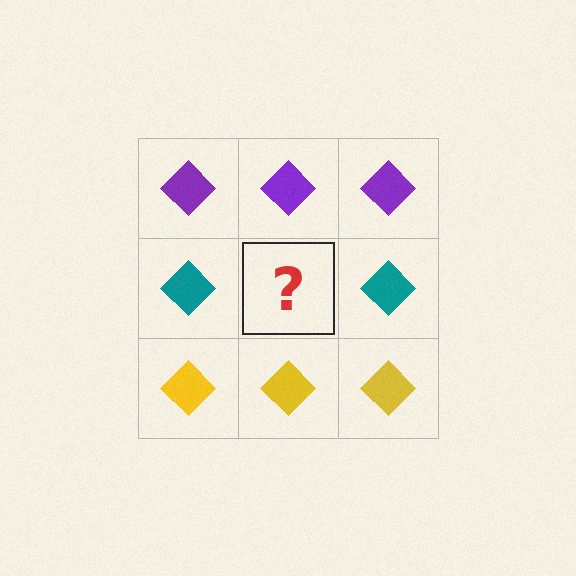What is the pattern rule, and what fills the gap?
The rule is that each row has a consistent color. The gap should be filled with a teal diamond.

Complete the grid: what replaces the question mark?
The question mark should be replaced with a teal diamond.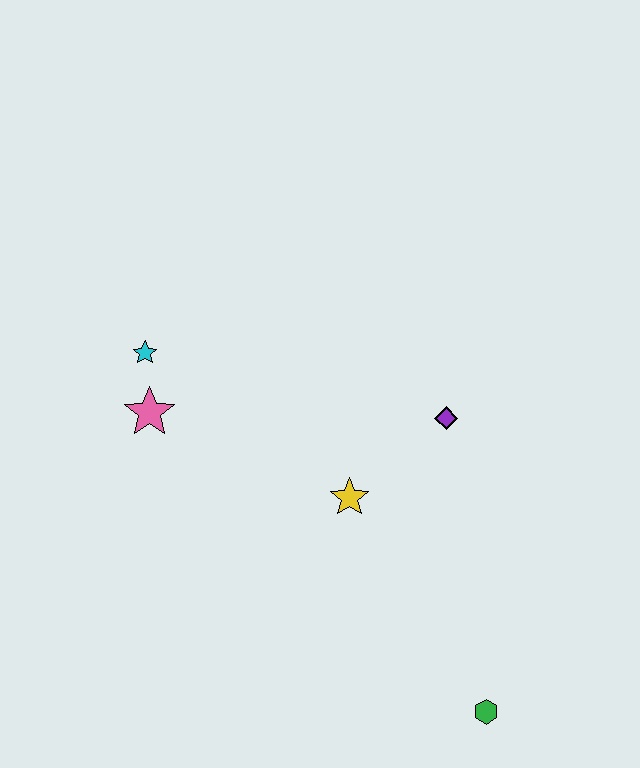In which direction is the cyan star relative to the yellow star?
The cyan star is to the left of the yellow star.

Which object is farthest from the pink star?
The green hexagon is farthest from the pink star.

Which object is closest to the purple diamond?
The yellow star is closest to the purple diamond.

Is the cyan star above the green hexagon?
Yes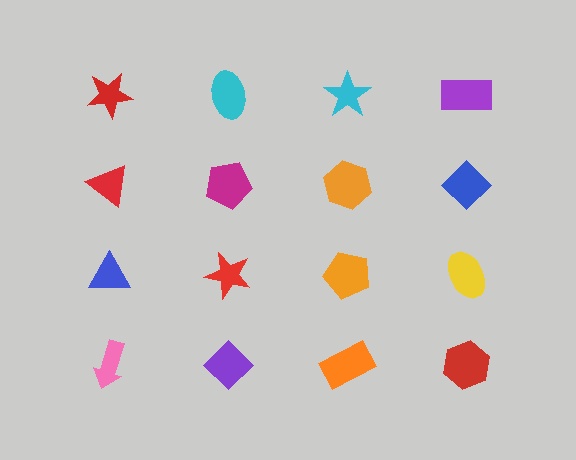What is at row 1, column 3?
A cyan star.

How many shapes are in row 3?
4 shapes.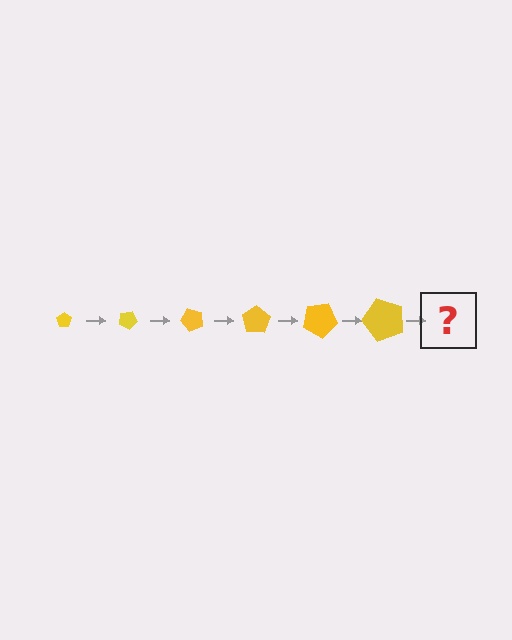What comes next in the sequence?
The next element should be a pentagon, larger than the previous one and rotated 150 degrees from the start.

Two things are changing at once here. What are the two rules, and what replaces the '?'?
The two rules are that the pentagon grows larger each step and it rotates 25 degrees each step. The '?' should be a pentagon, larger than the previous one and rotated 150 degrees from the start.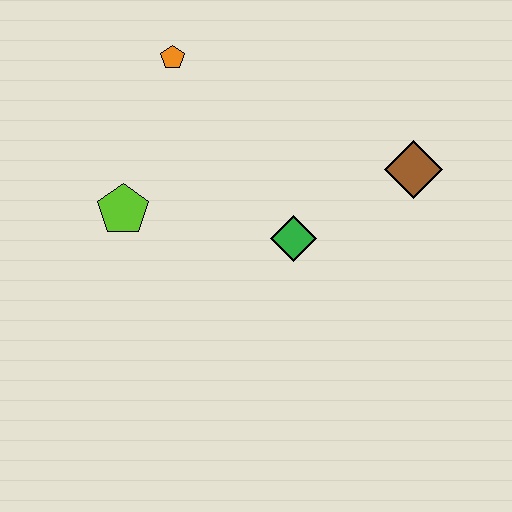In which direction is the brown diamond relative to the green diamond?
The brown diamond is to the right of the green diamond.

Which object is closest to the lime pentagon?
The orange pentagon is closest to the lime pentagon.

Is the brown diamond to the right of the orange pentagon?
Yes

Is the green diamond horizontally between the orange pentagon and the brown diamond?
Yes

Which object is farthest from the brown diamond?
The lime pentagon is farthest from the brown diamond.